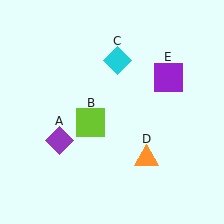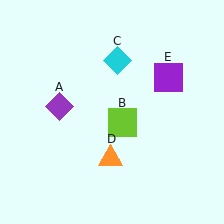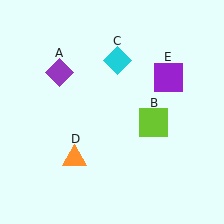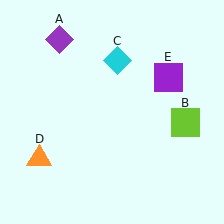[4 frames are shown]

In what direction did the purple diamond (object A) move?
The purple diamond (object A) moved up.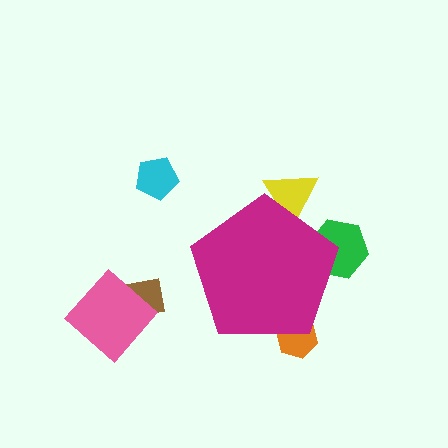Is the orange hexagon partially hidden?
Yes, the orange hexagon is partially hidden behind the magenta pentagon.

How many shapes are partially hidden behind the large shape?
3 shapes are partially hidden.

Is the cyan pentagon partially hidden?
No, the cyan pentagon is fully visible.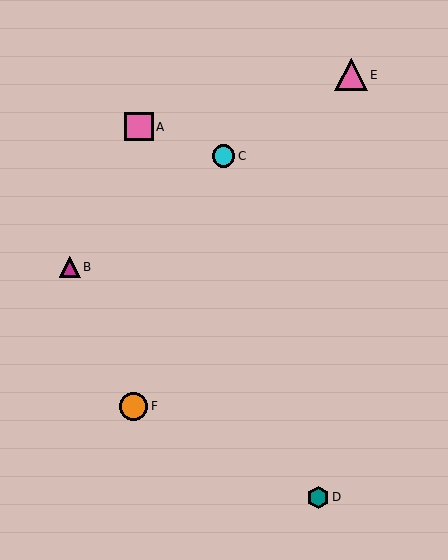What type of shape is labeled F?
Shape F is an orange circle.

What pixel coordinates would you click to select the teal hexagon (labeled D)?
Click at (318, 497) to select the teal hexagon D.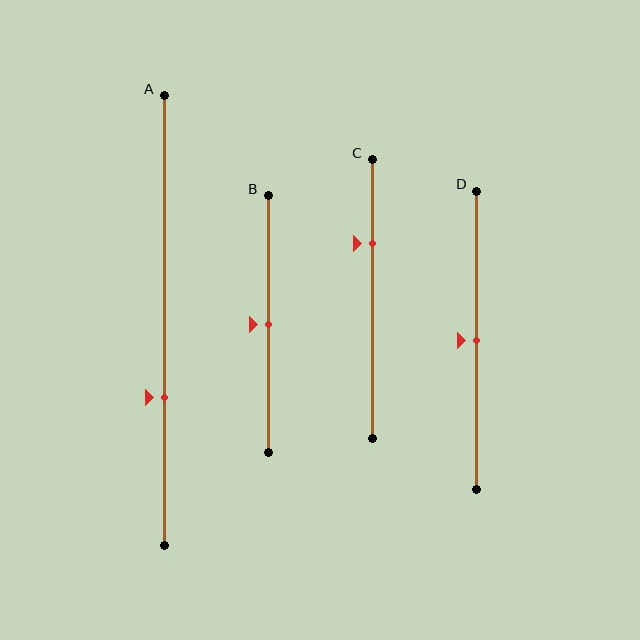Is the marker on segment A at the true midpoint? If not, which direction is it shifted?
No, the marker on segment A is shifted downward by about 17% of the segment length.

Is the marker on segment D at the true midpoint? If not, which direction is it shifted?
Yes, the marker on segment D is at the true midpoint.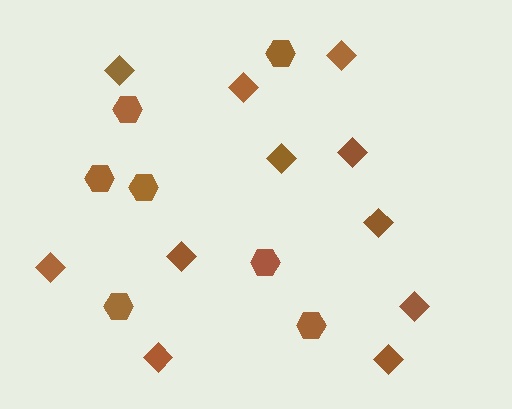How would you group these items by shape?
There are 2 groups: one group of hexagons (7) and one group of diamonds (11).